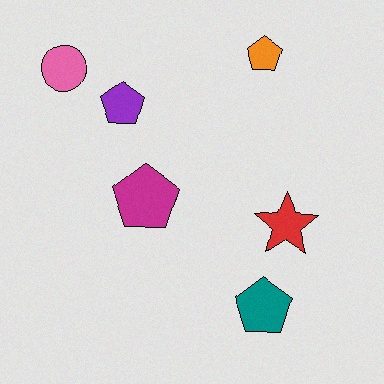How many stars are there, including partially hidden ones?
There is 1 star.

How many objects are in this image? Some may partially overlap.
There are 6 objects.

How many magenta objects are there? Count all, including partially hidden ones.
There is 1 magenta object.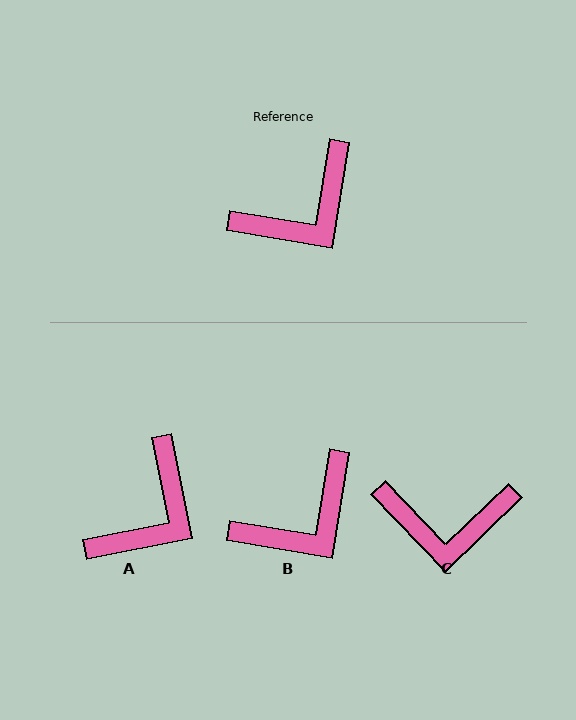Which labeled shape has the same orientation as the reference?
B.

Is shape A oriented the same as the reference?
No, it is off by about 20 degrees.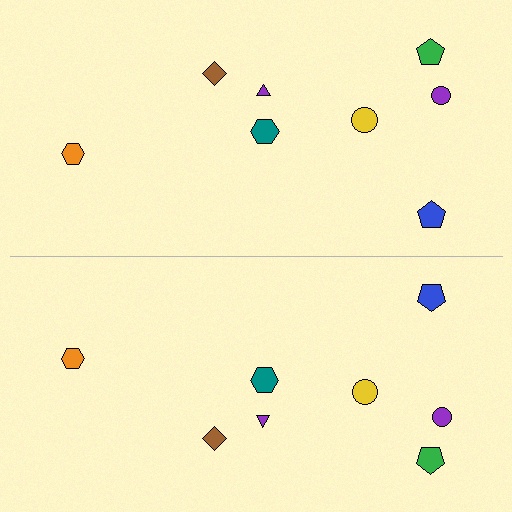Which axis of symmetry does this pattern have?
The pattern has a horizontal axis of symmetry running through the center of the image.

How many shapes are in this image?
There are 16 shapes in this image.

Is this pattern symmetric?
Yes, this pattern has bilateral (reflection) symmetry.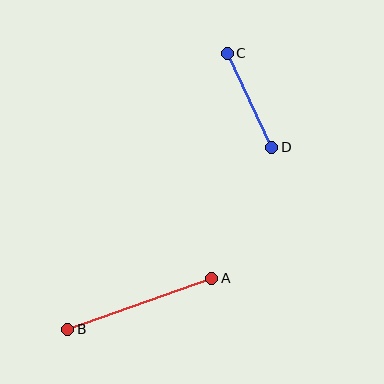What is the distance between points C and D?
The distance is approximately 104 pixels.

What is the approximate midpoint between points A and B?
The midpoint is at approximately (140, 304) pixels.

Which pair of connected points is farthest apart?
Points A and B are farthest apart.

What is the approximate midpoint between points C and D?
The midpoint is at approximately (250, 100) pixels.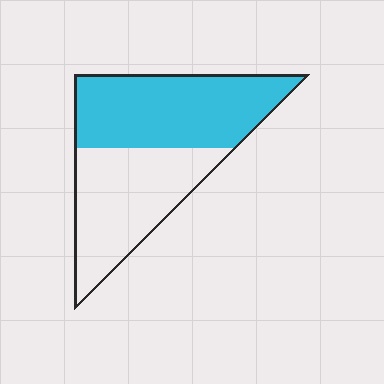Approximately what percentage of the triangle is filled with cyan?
Approximately 55%.